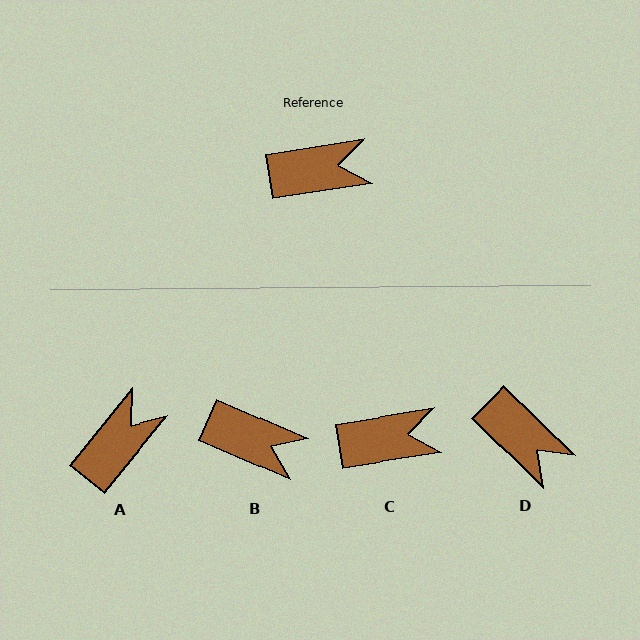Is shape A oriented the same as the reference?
No, it is off by about 42 degrees.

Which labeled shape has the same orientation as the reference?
C.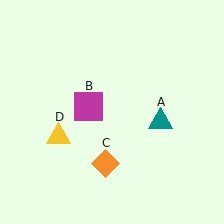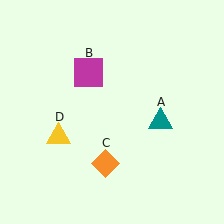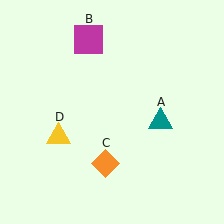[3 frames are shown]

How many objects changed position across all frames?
1 object changed position: magenta square (object B).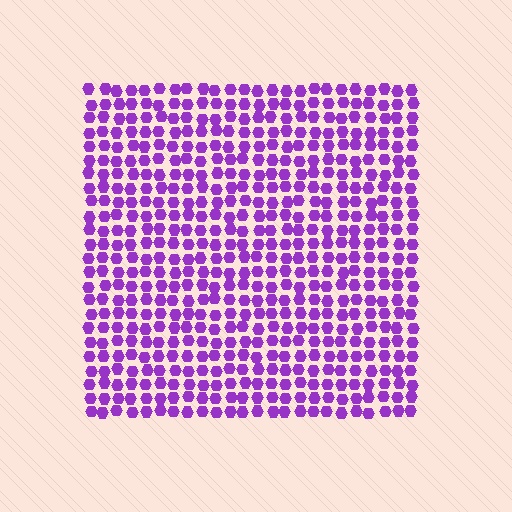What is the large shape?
The large shape is a square.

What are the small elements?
The small elements are hexagons.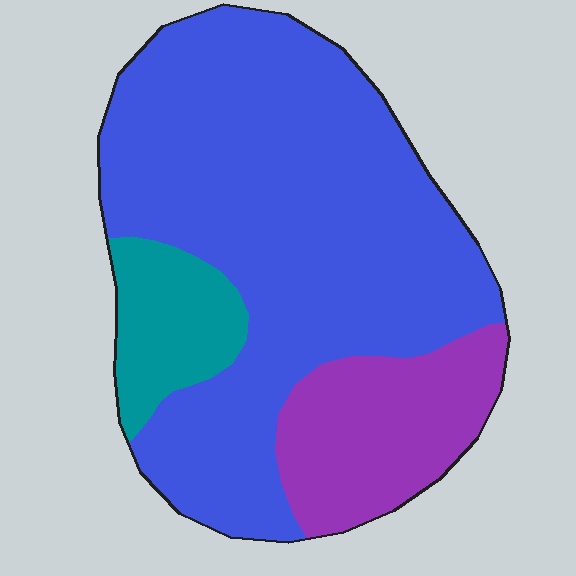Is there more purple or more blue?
Blue.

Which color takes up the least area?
Teal, at roughly 10%.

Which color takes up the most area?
Blue, at roughly 70%.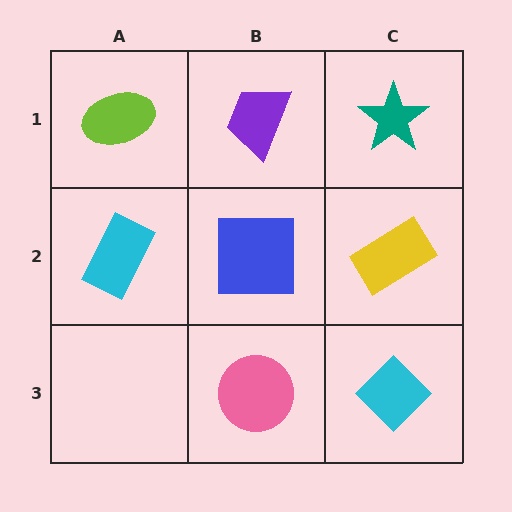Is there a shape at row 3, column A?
No, that cell is empty.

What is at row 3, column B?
A pink circle.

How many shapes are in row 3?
2 shapes.